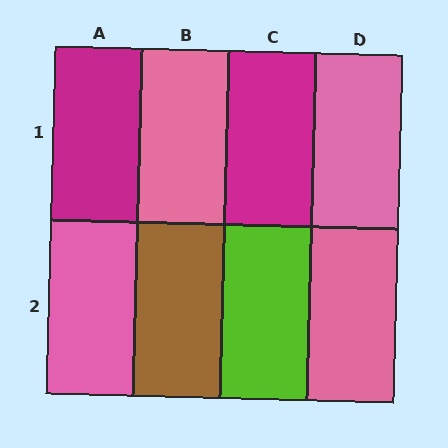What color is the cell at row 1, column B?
Pink.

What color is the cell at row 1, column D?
Pink.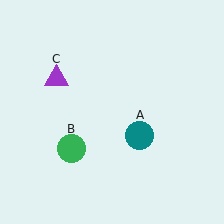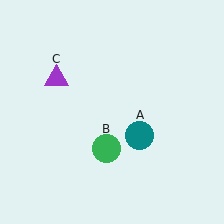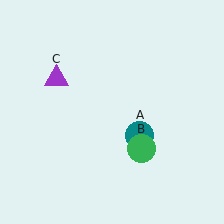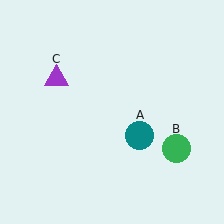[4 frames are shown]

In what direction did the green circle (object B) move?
The green circle (object B) moved right.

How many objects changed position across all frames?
1 object changed position: green circle (object B).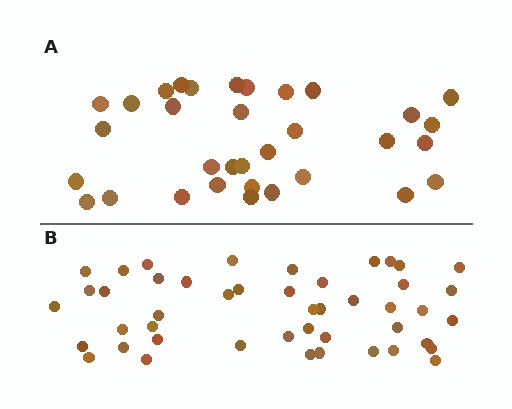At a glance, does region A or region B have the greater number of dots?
Region B (the bottom region) has more dots.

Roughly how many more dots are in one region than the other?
Region B has approximately 15 more dots than region A.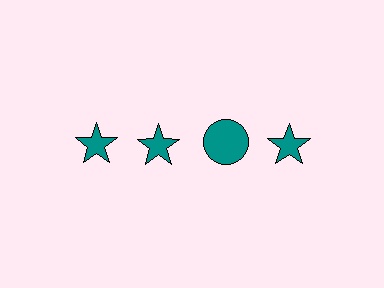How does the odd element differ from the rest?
It has a different shape: circle instead of star.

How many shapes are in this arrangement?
There are 4 shapes arranged in a grid pattern.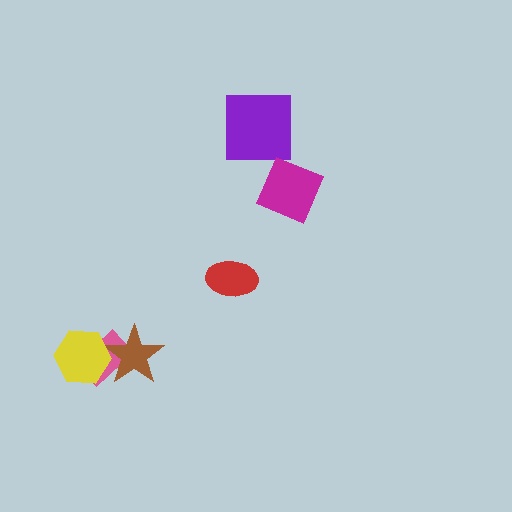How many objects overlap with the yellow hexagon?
2 objects overlap with the yellow hexagon.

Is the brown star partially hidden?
Yes, it is partially covered by another shape.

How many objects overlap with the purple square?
0 objects overlap with the purple square.